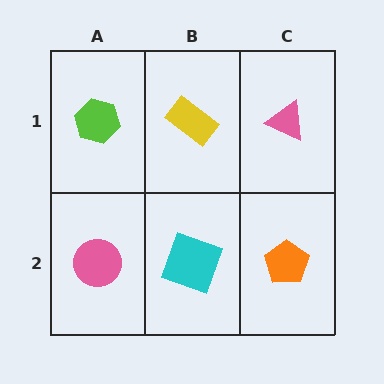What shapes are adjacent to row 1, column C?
An orange pentagon (row 2, column C), a yellow rectangle (row 1, column B).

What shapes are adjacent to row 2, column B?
A yellow rectangle (row 1, column B), a pink circle (row 2, column A), an orange pentagon (row 2, column C).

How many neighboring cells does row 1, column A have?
2.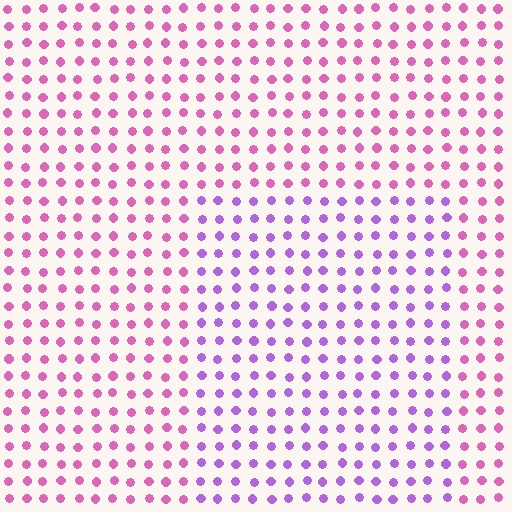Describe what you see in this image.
The image is filled with small pink elements in a uniform arrangement. A rectangle-shaped region is visible where the elements are tinted to a slightly different hue, forming a subtle color boundary.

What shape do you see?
I see a rectangle.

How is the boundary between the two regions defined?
The boundary is defined purely by a slight shift in hue (about 39 degrees). Spacing, size, and orientation are identical on both sides.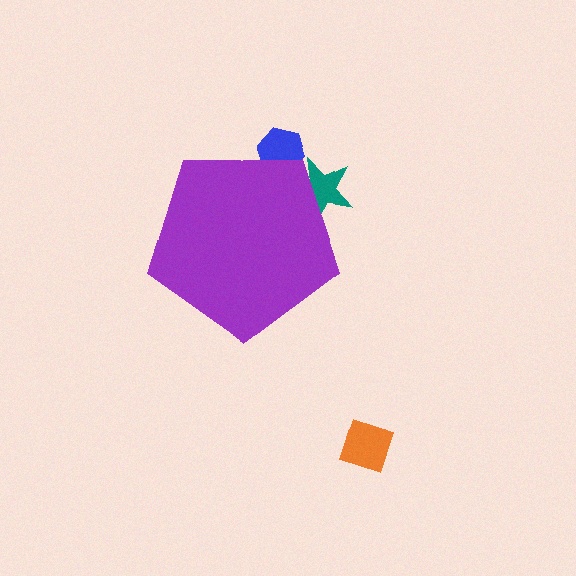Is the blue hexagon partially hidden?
Yes, the blue hexagon is partially hidden behind the purple pentagon.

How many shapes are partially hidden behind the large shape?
2 shapes are partially hidden.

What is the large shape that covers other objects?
A purple pentagon.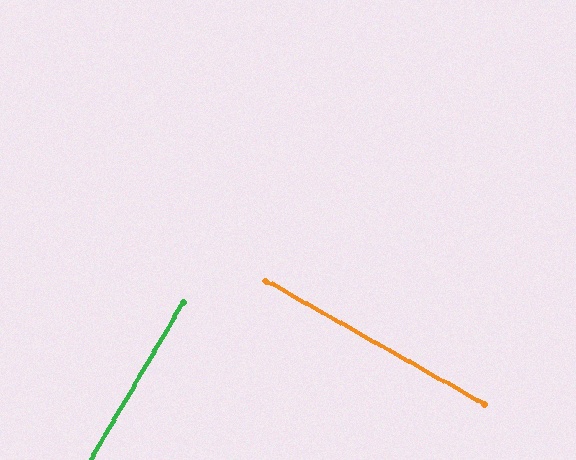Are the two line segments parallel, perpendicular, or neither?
Perpendicular — they meet at approximately 89°.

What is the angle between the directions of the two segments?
Approximately 89 degrees.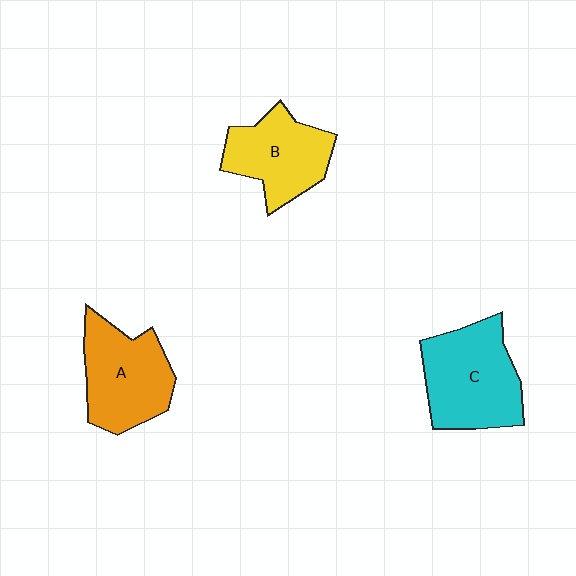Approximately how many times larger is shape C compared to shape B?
Approximately 1.2 times.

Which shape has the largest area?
Shape C (cyan).